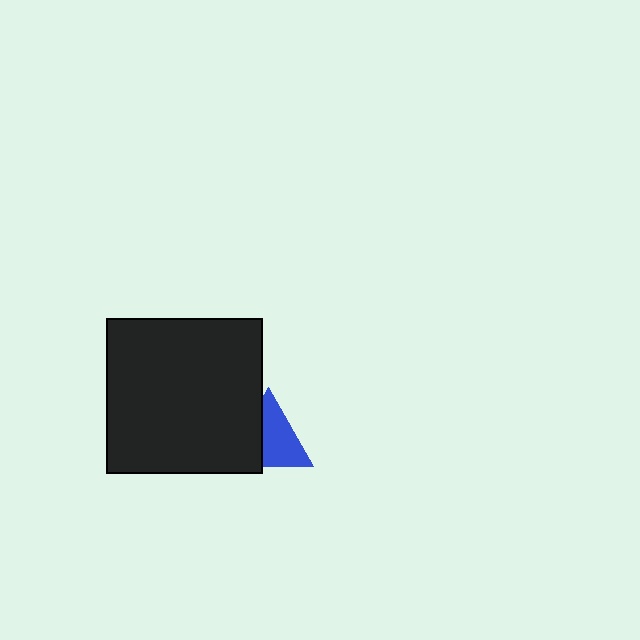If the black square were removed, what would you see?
You would see the complete blue triangle.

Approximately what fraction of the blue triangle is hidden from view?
Roughly 40% of the blue triangle is hidden behind the black square.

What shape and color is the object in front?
The object in front is a black square.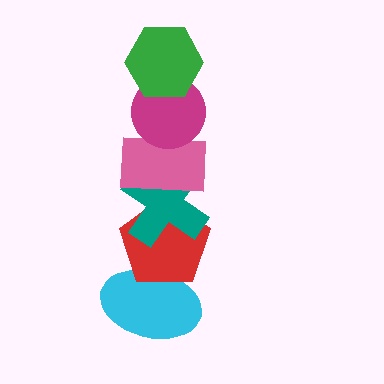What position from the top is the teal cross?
The teal cross is 4th from the top.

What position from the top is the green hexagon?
The green hexagon is 1st from the top.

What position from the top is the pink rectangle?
The pink rectangle is 3rd from the top.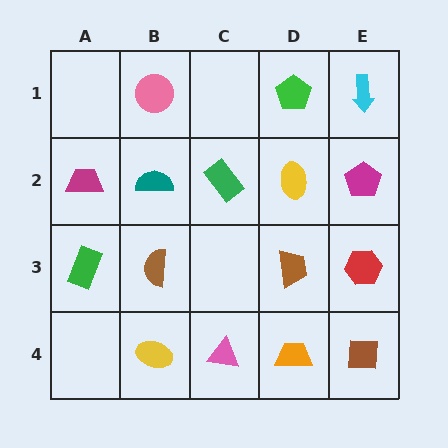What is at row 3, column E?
A red hexagon.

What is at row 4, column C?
A pink triangle.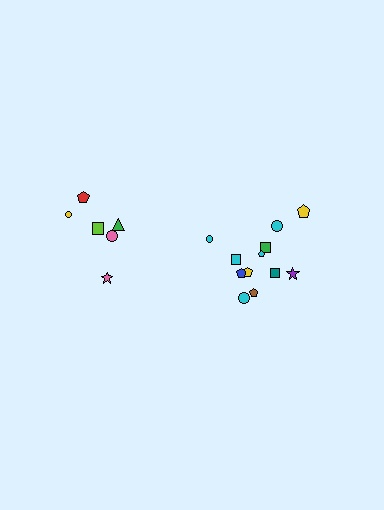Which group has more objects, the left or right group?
The right group.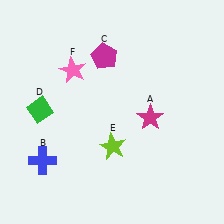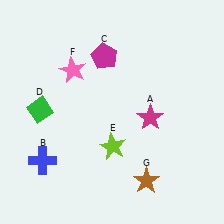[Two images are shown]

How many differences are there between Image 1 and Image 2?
There is 1 difference between the two images.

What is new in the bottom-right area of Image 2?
A brown star (G) was added in the bottom-right area of Image 2.